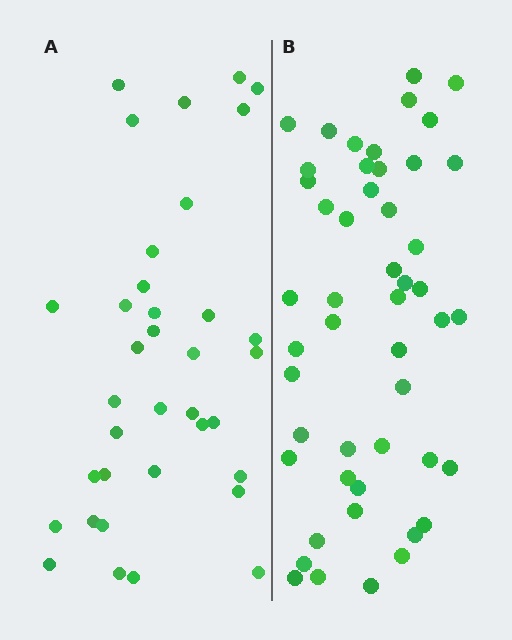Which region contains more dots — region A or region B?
Region B (the right region) has more dots.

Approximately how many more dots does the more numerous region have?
Region B has approximately 15 more dots than region A.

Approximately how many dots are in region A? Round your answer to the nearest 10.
About 40 dots. (The exact count is 36, which rounds to 40.)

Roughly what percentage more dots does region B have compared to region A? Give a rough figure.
About 35% more.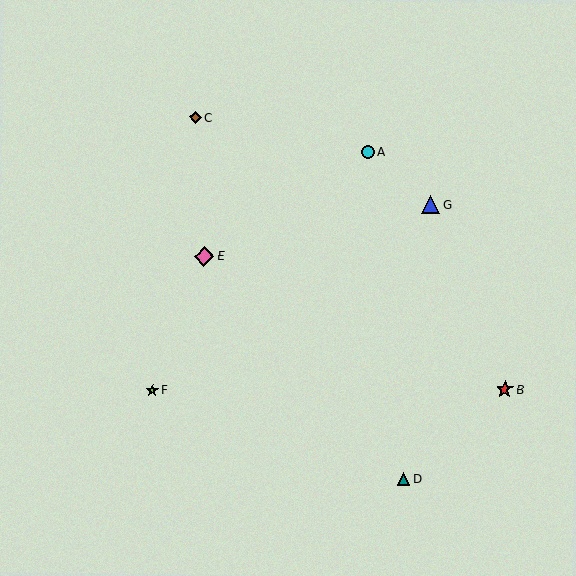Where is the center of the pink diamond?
The center of the pink diamond is at (204, 256).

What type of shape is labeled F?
Shape F is a lime star.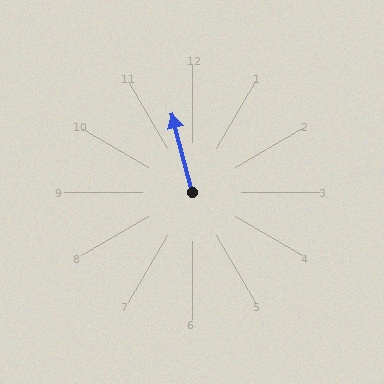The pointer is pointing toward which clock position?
Roughly 12 o'clock.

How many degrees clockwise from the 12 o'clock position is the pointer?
Approximately 345 degrees.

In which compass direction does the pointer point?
North.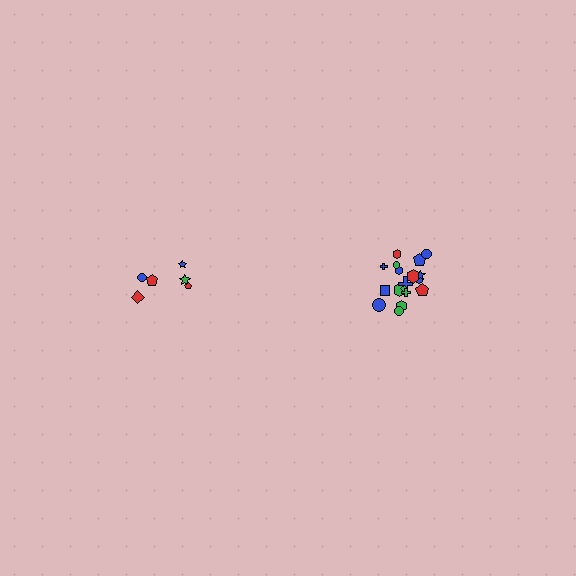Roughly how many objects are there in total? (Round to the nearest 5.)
Roughly 25 objects in total.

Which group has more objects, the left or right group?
The right group.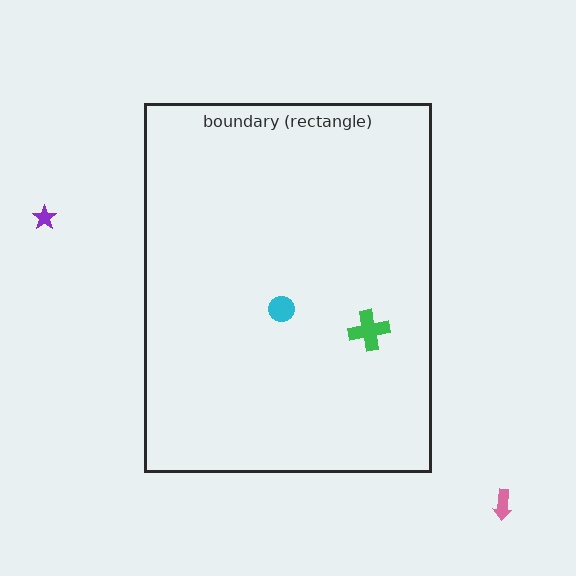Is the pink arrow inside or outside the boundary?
Outside.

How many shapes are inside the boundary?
2 inside, 2 outside.